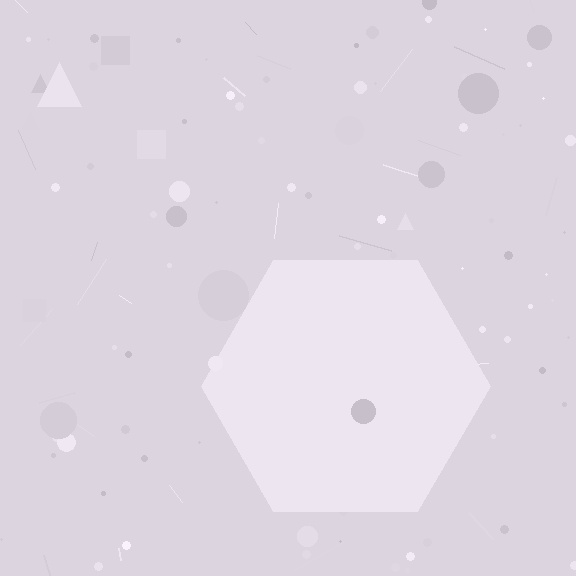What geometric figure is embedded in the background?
A hexagon is embedded in the background.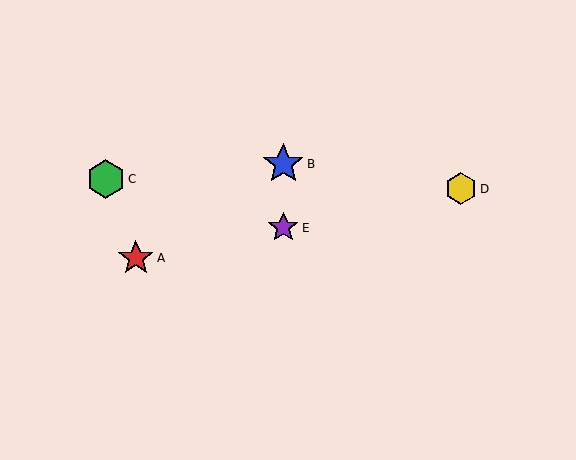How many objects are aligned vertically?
2 objects (B, E) are aligned vertically.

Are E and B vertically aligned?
Yes, both are at x≈283.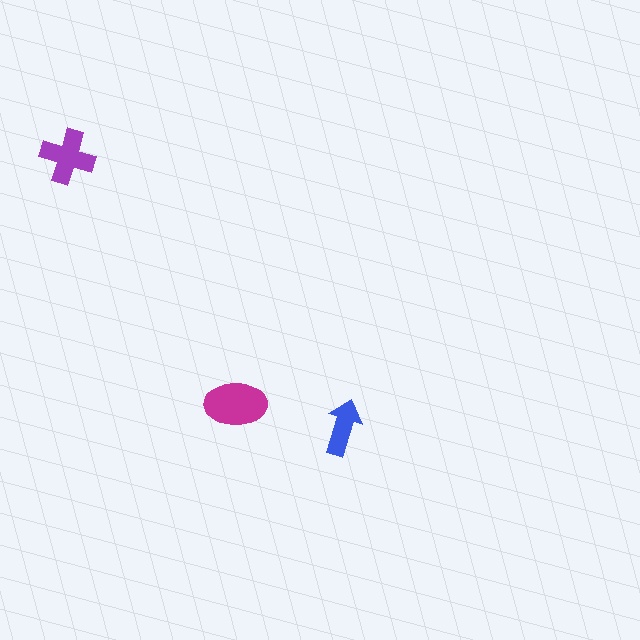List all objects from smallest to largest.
The blue arrow, the purple cross, the magenta ellipse.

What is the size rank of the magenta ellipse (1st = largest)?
1st.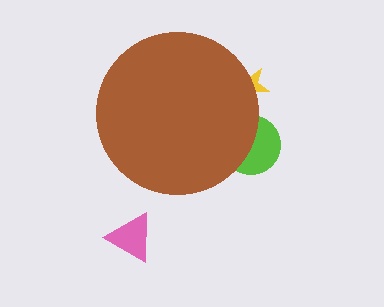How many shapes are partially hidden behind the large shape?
2 shapes are partially hidden.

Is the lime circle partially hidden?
Yes, the lime circle is partially hidden behind the brown circle.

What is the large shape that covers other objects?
A brown circle.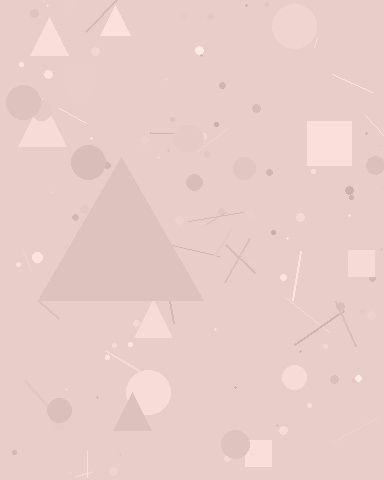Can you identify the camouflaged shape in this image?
The camouflaged shape is a triangle.